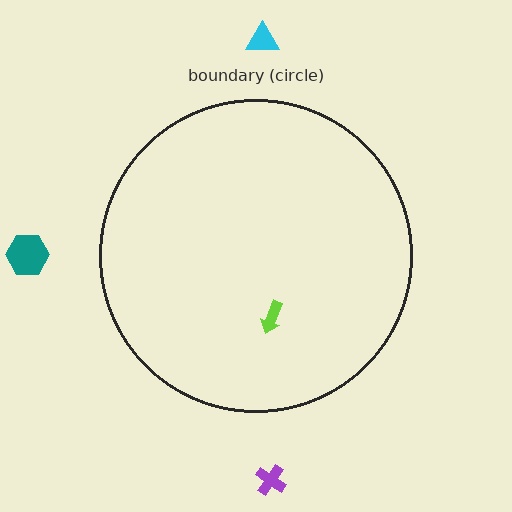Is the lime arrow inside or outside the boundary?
Inside.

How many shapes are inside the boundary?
1 inside, 3 outside.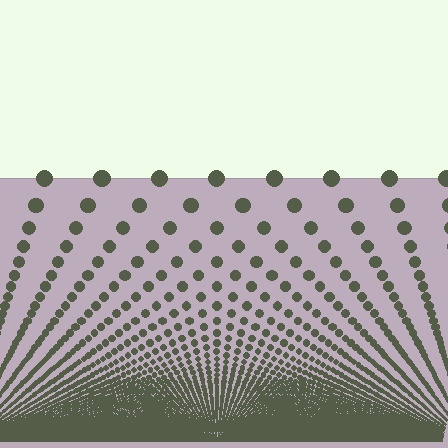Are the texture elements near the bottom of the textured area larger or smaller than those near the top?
Smaller. The gradient is inverted — elements near the bottom are smaller and denser.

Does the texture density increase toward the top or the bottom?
Density increases toward the bottom.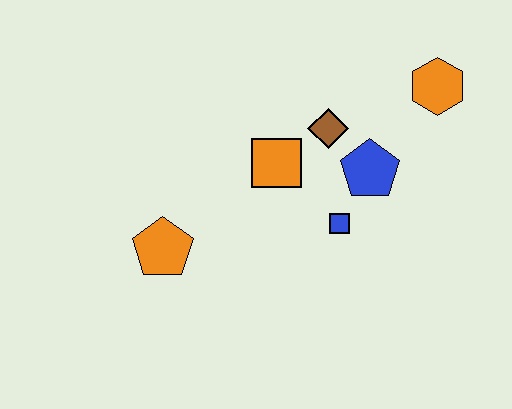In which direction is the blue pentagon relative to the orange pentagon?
The blue pentagon is to the right of the orange pentagon.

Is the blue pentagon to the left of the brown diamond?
No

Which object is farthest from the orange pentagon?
The orange hexagon is farthest from the orange pentagon.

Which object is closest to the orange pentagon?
The orange square is closest to the orange pentagon.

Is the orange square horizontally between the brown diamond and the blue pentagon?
No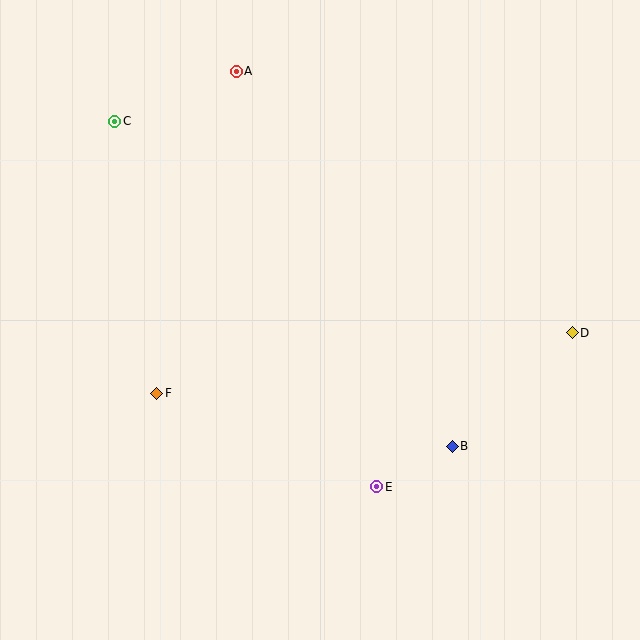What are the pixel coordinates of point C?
Point C is at (115, 121).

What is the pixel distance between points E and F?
The distance between E and F is 239 pixels.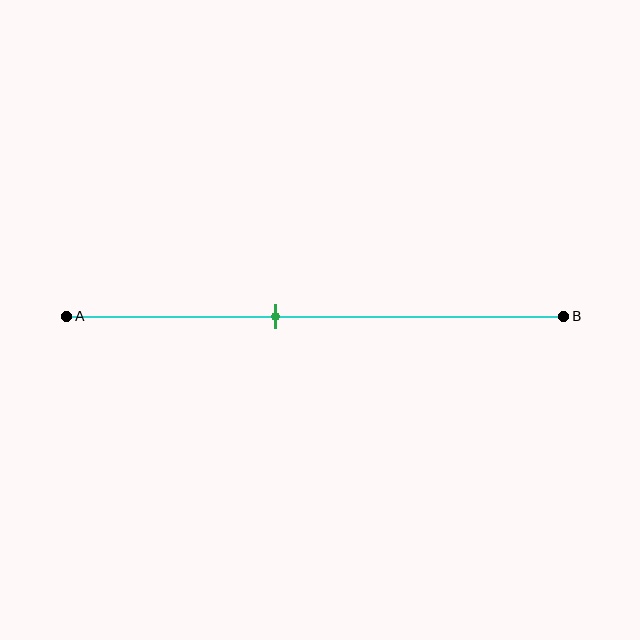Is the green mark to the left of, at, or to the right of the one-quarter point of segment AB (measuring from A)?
The green mark is to the right of the one-quarter point of segment AB.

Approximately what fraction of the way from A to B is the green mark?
The green mark is approximately 40% of the way from A to B.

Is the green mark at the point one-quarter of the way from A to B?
No, the mark is at about 40% from A, not at the 25% one-quarter point.